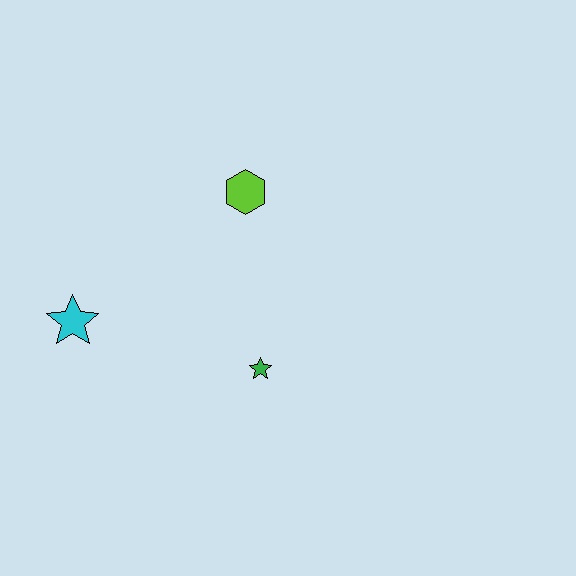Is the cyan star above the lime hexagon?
No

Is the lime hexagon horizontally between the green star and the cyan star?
Yes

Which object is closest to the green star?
The lime hexagon is closest to the green star.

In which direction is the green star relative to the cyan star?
The green star is to the right of the cyan star.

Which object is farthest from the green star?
The cyan star is farthest from the green star.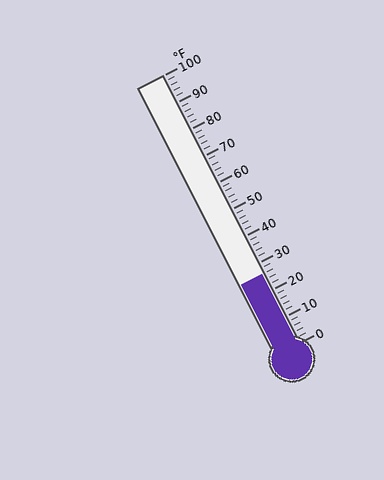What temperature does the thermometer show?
The thermometer shows approximately 26°F.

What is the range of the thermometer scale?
The thermometer scale ranges from 0°F to 100°F.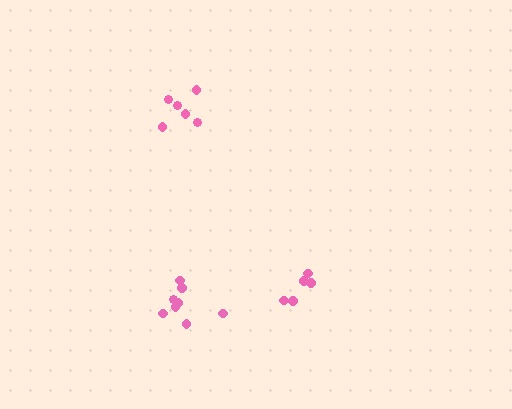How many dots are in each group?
Group 1: 8 dots, Group 2: 5 dots, Group 3: 6 dots (19 total).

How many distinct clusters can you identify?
There are 3 distinct clusters.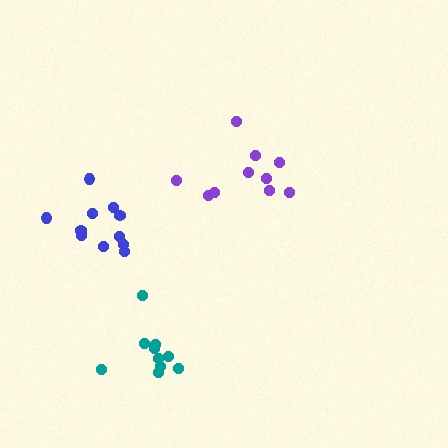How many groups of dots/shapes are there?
There are 3 groups.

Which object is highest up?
The purple cluster is topmost.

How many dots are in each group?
Group 1: 10 dots, Group 2: 10 dots, Group 3: 11 dots (31 total).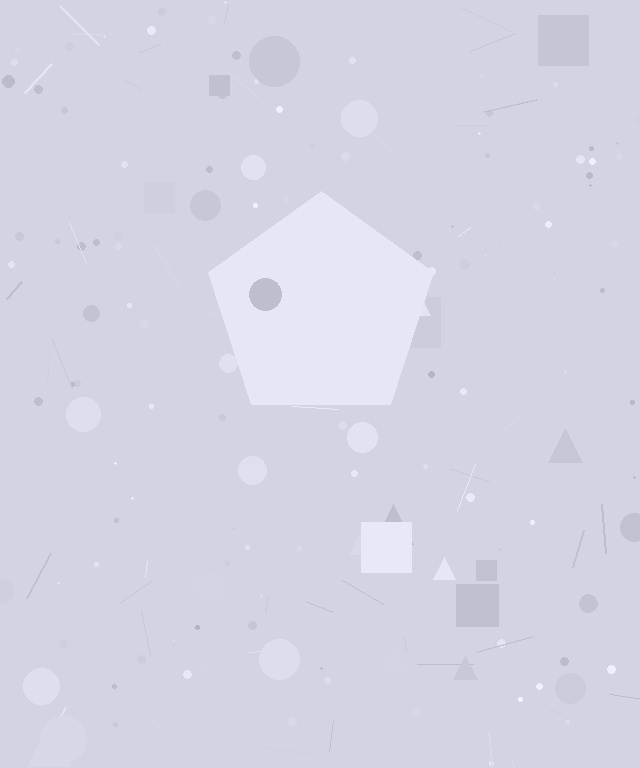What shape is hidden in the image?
A pentagon is hidden in the image.